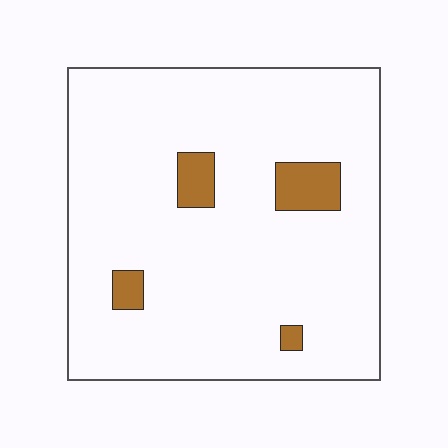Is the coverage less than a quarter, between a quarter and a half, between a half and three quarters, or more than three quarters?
Less than a quarter.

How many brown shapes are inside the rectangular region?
4.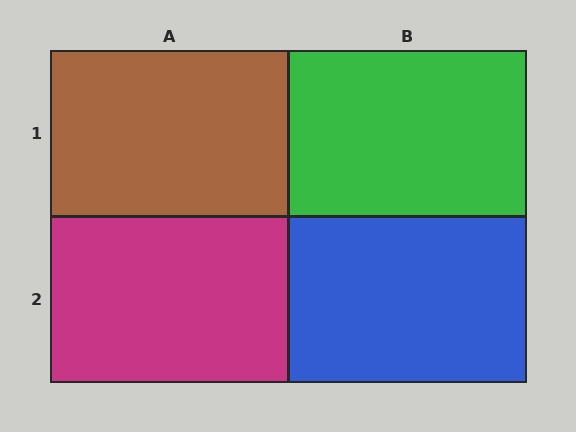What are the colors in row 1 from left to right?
Brown, green.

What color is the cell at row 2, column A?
Magenta.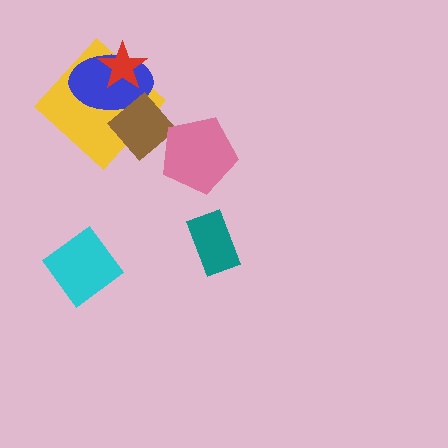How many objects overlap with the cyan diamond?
0 objects overlap with the cyan diamond.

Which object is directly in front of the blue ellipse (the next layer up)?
The red star is directly in front of the blue ellipse.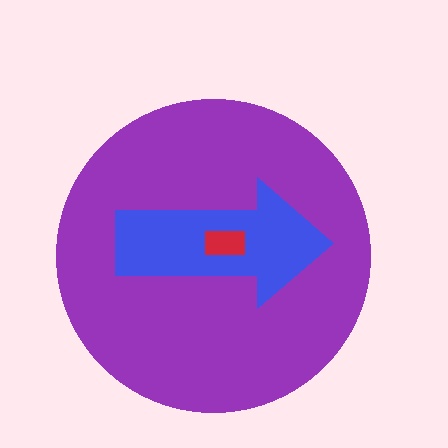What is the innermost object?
The red rectangle.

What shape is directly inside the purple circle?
The blue arrow.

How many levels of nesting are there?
3.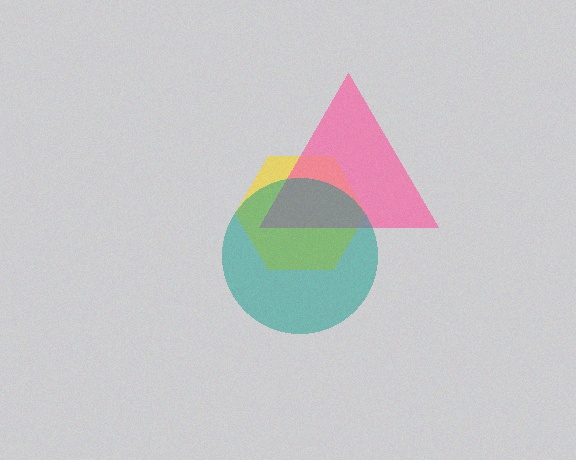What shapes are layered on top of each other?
The layered shapes are: a yellow hexagon, a pink triangle, a teal circle.